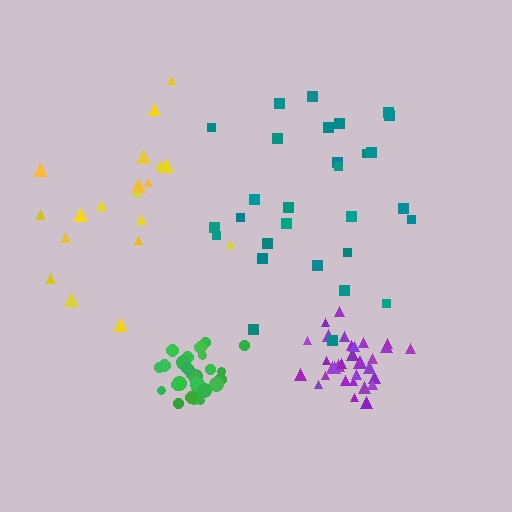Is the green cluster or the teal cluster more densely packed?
Green.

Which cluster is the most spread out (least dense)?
Yellow.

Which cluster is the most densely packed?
Green.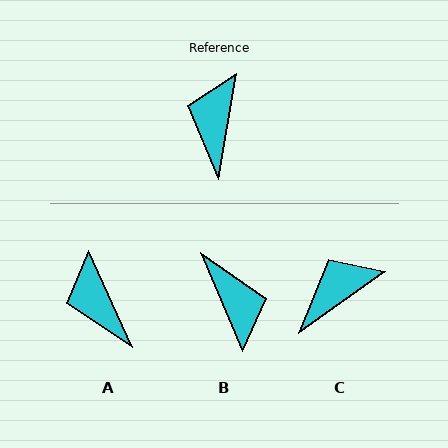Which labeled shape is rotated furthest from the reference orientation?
B, about 148 degrees away.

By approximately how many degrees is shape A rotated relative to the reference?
Approximately 34 degrees counter-clockwise.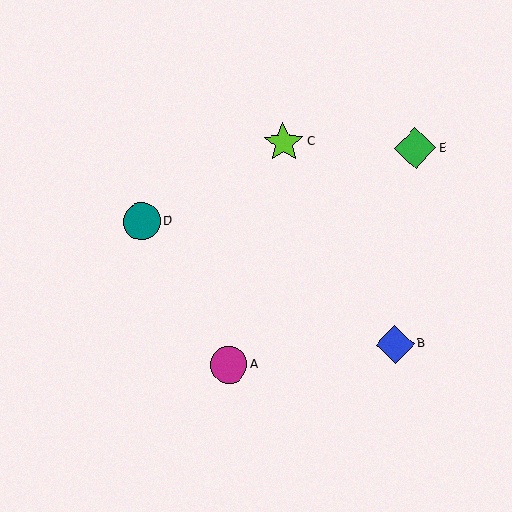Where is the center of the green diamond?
The center of the green diamond is at (415, 148).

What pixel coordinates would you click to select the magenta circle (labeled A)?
Click at (229, 365) to select the magenta circle A.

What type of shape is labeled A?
Shape A is a magenta circle.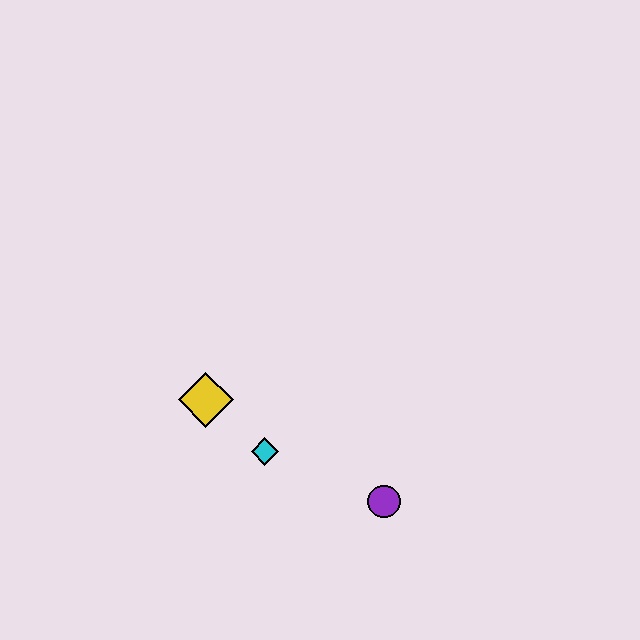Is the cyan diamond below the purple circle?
No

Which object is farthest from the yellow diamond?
The purple circle is farthest from the yellow diamond.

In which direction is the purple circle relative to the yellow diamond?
The purple circle is to the right of the yellow diamond.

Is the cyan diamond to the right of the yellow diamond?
Yes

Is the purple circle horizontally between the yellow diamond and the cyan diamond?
No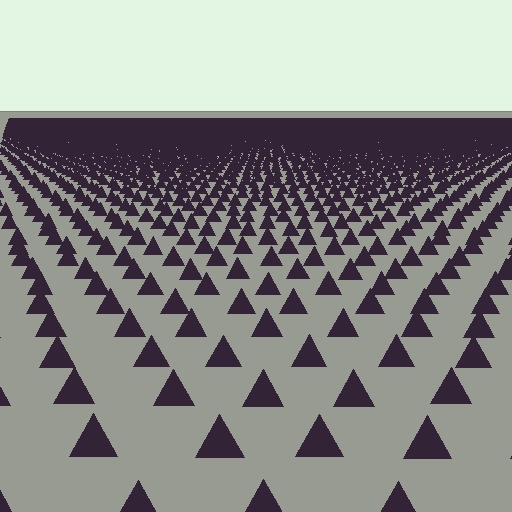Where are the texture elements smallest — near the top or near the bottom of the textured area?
Near the top.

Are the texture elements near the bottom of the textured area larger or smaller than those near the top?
Larger. Near the bottom, elements are closer to the viewer and appear at a bigger on-screen size.